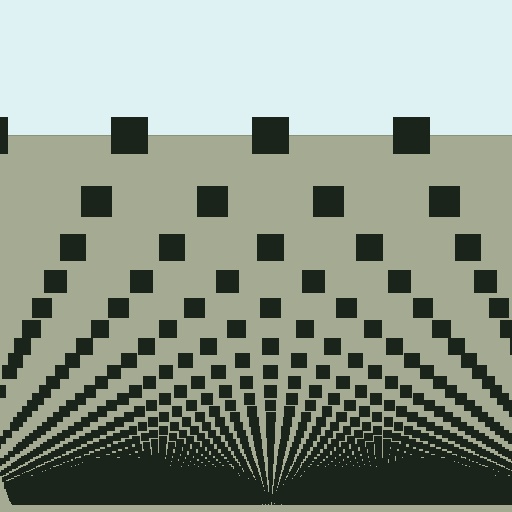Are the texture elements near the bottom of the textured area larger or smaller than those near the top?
Smaller. The gradient is inverted — elements near the bottom are smaller and denser.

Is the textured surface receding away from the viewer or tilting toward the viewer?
The surface appears to tilt toward the viewer. Texture elements get larger and sparser toward the top.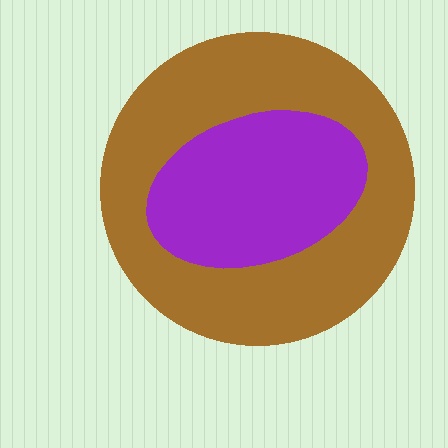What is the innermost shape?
The purple ellipse.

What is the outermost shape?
The brown circle.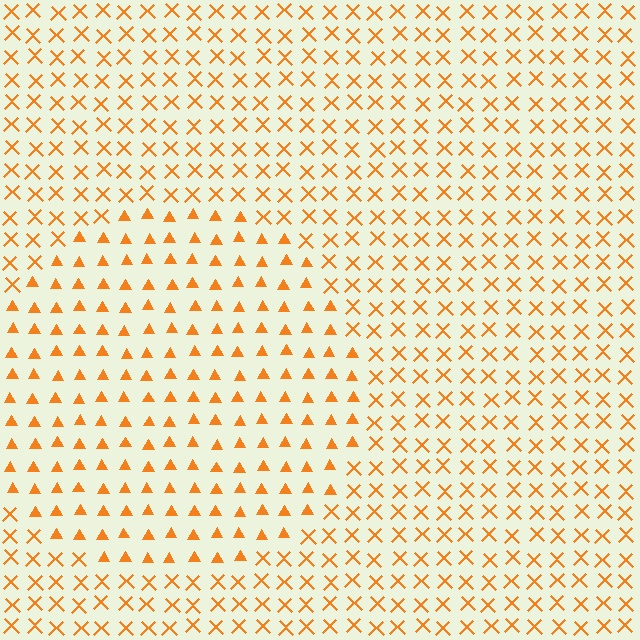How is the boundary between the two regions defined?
The boundary is defined by a change in element shape: triangles inside vs. X marks outside. All elements share the same color and spacing.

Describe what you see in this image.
The image is filled with small orange elements arranged in a uniform grid. A circle-shaped region contains triangles, while the surrounding area contains X marks. The boundary is defined purely by the change in element shape.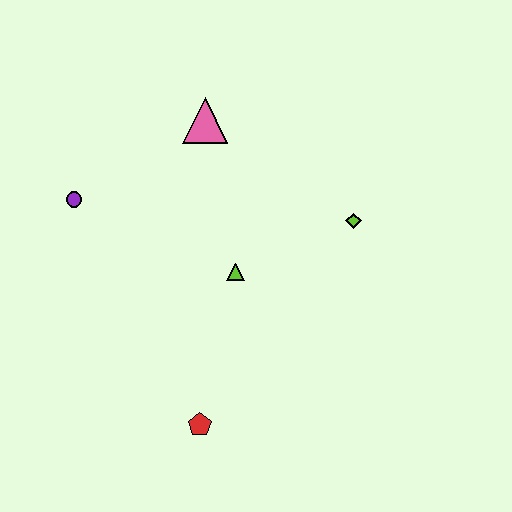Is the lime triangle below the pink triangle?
Yes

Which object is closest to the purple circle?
The pink triangle is closest to the purple circle.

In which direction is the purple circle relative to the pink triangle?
The purple circle is to the left of the pink triangle.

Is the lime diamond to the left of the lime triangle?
No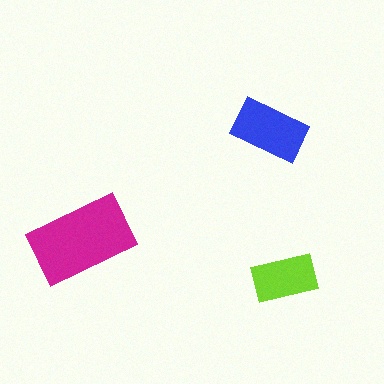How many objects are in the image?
There are 3 objects in the image.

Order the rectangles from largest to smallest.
the magenta one, the blue one, the lime one.